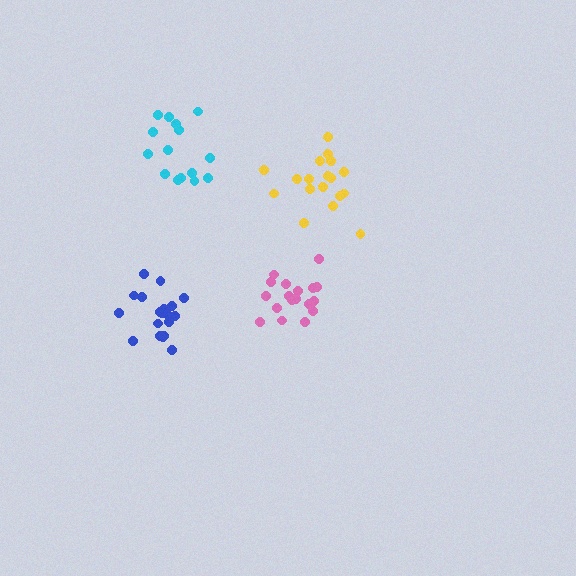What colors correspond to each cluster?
The clusters are colored: blue, pink, cyan, yellow.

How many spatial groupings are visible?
There are 4 spatial groupings.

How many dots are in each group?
Group 1: 19 dots, Group 2: 18 dots, Group 3: 15 dots, Group 4: 19 dots (71 total).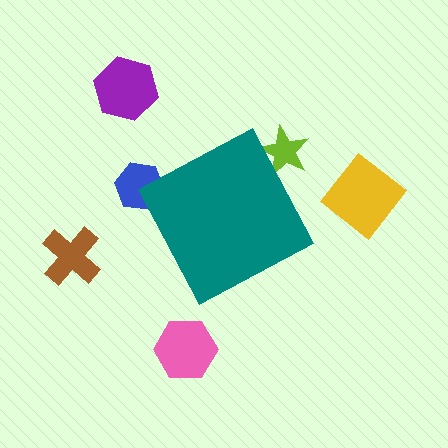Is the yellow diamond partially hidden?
No, the yellow diamond is fully visible.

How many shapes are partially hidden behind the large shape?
2 shapes are partially hidden.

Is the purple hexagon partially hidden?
No, the purple hexagon is fully visible.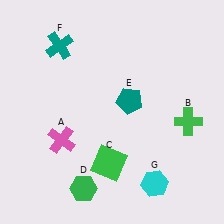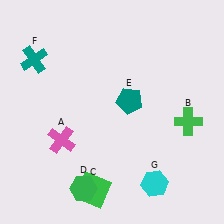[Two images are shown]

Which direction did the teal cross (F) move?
The teal cross (F) moved left.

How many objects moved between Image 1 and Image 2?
2 objects moved between the two images.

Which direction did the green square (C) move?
The green square (C) moved down.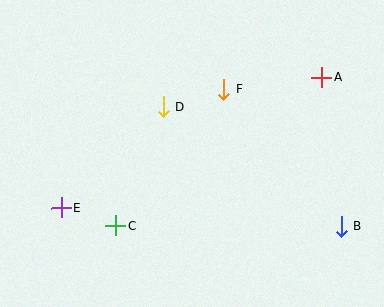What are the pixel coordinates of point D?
Point D is at (163, 107).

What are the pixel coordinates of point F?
Point F is at (224, 89).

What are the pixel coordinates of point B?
Point B is at (341, 227).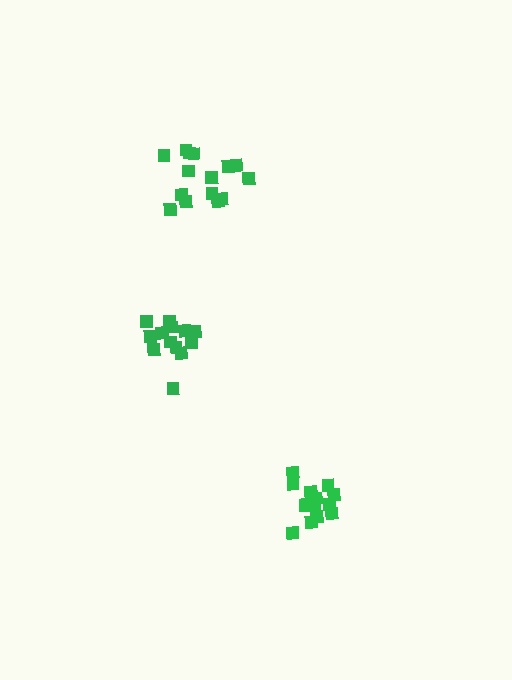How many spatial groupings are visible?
There are 3 spatial groupings.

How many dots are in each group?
Group 1: 15 dots, Group 2: 15 dots, Group 3: 13 dots (43 total).